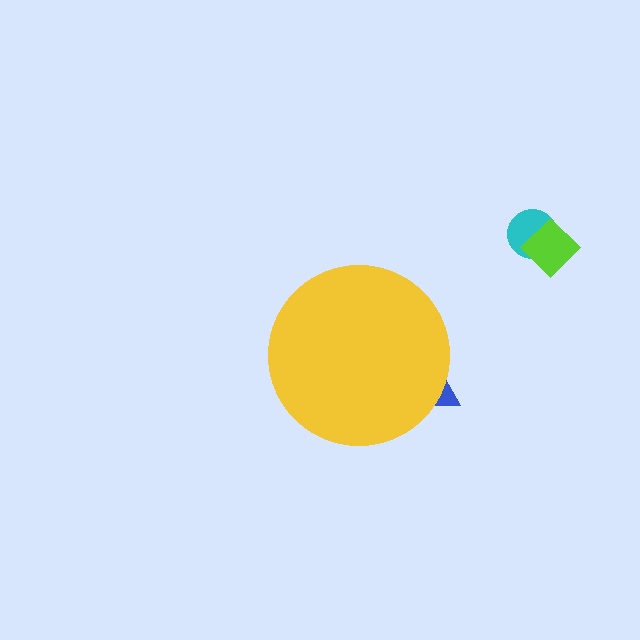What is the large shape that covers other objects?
A yellow circle.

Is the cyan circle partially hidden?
No, the cyan circle is fully visible.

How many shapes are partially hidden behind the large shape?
1 shape is partially hidden.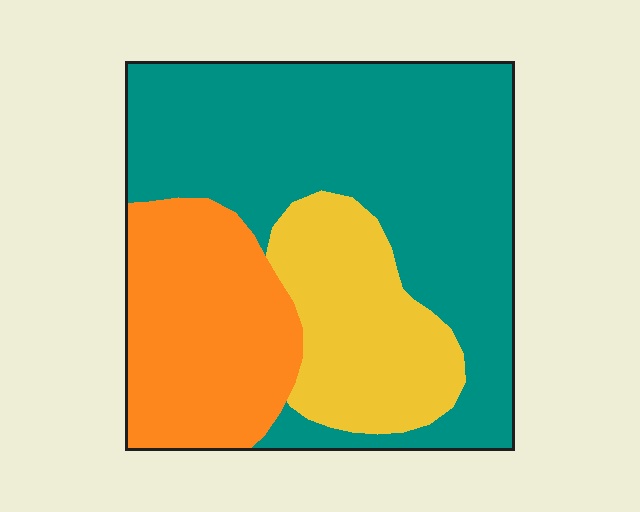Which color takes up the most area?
Teal, at roughly 55%.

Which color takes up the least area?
Yellow, at roughly 20%.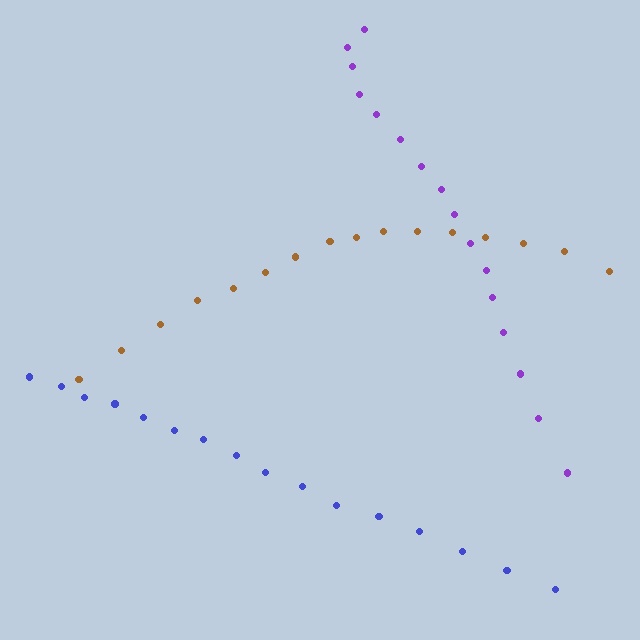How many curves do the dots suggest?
There are 3 distinct paths.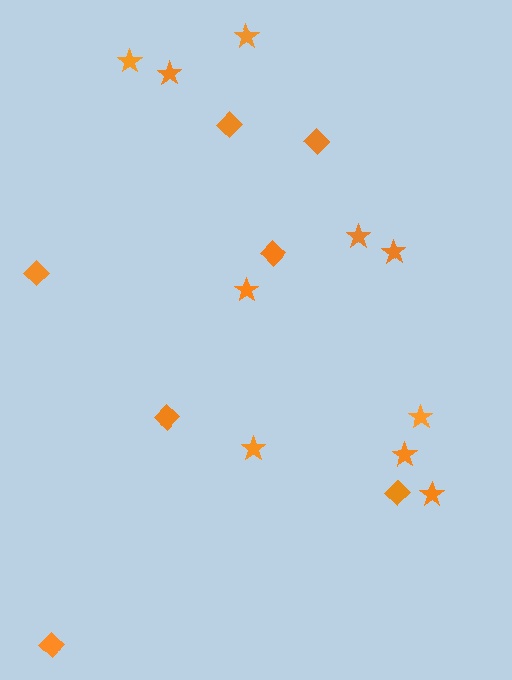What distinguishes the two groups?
There are 2 groups: one group of diamonds (7) and one group of stars (10).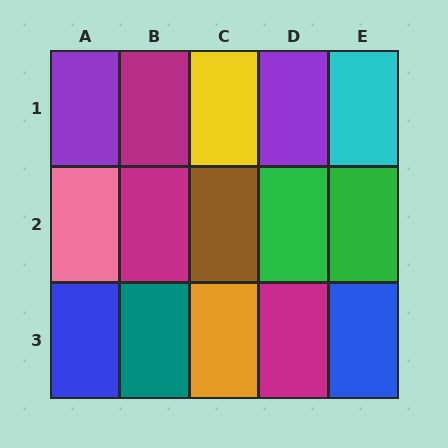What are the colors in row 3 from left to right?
Blue, teal, orange, magenta, blue.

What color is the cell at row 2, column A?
Pink.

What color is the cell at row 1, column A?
Purple.